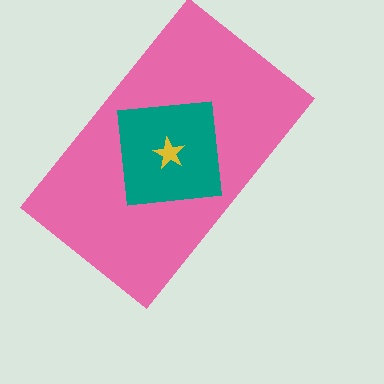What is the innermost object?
The yellow star.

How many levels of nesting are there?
3.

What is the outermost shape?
The pink rectangle.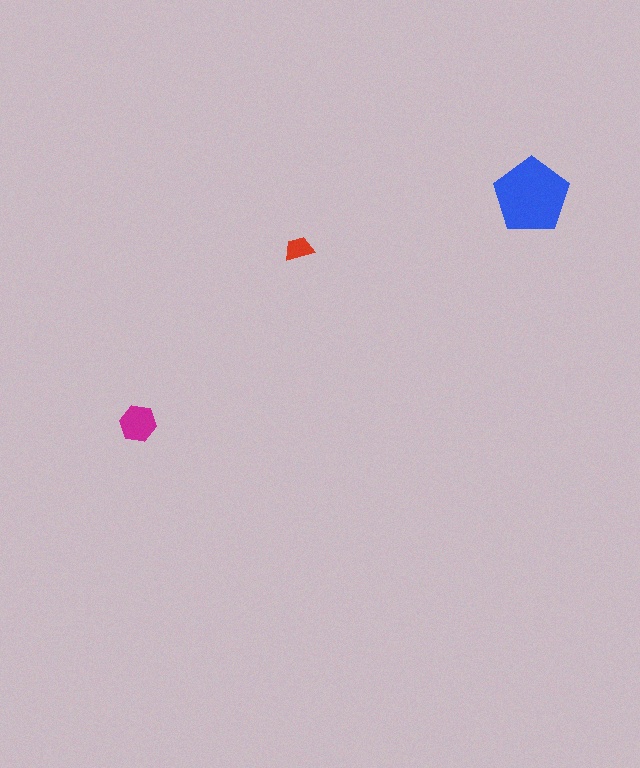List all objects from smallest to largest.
The red trapezoid, the magenta hexagon, the blue pentagon.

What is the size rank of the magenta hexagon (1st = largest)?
2nd.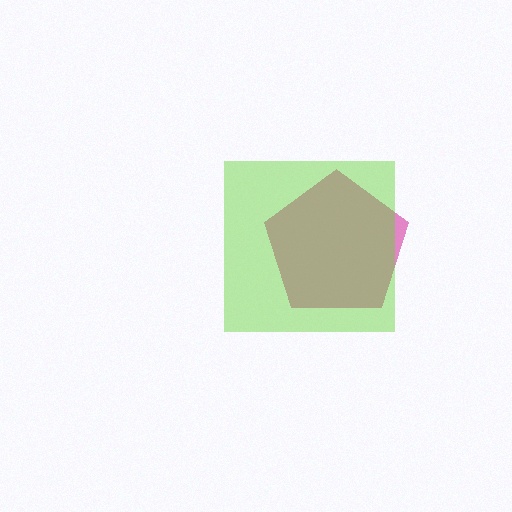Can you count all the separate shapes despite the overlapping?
Yes, there are 2 separate shapes.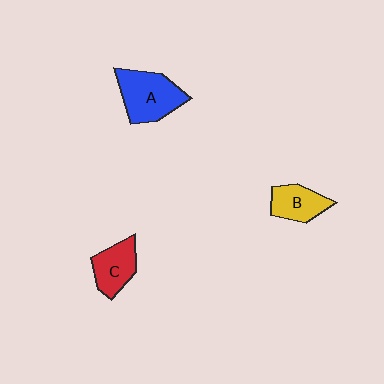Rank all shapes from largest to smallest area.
From largest to smallest: A (blue), C (red), B (yellow).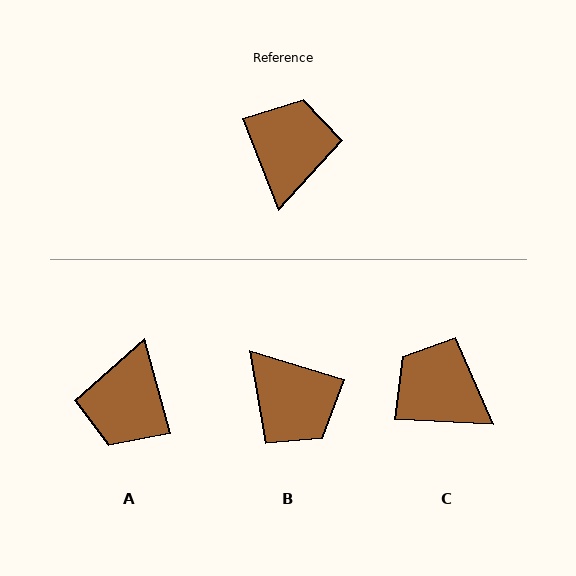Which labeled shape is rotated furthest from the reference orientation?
A, about 174 degrees away.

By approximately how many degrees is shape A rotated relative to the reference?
Approximately 174 degrees counter-clockwise.